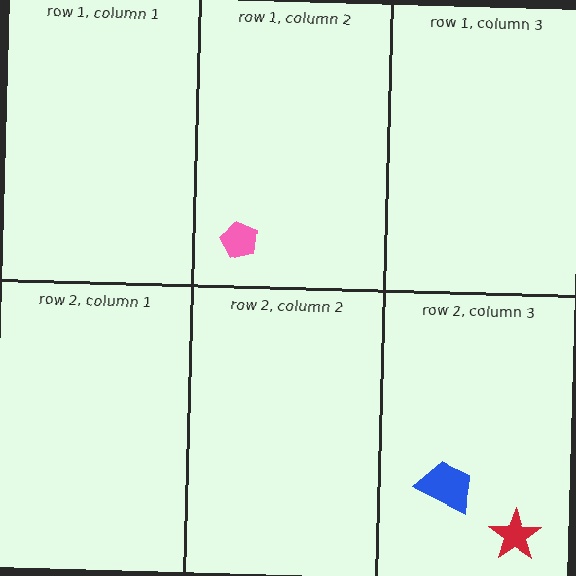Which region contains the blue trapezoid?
The row 2, column 3 region.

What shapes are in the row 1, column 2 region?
The pink pentagon.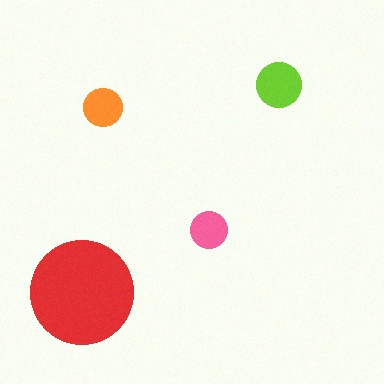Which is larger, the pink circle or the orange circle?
The orange one.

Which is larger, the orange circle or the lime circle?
The lime one.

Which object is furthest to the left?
The red circle is leftmost.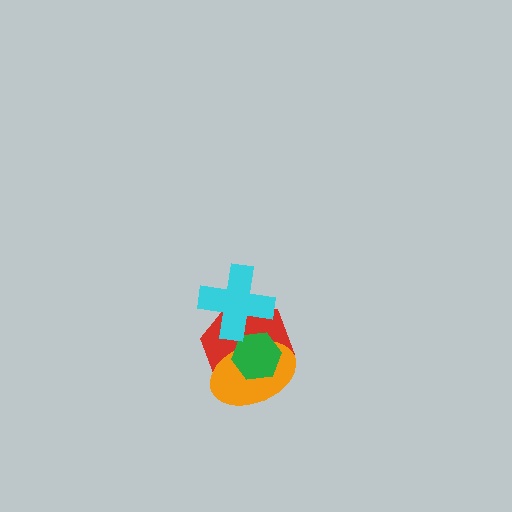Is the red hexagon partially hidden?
Yes, it is partially covered by another shape.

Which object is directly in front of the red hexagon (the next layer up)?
The orange ellipse is directly in front of the red hexagon.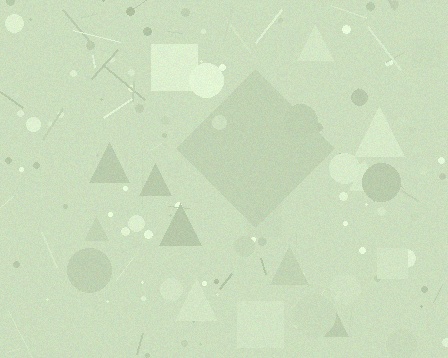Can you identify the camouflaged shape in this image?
The camouflaged shape is a diamond.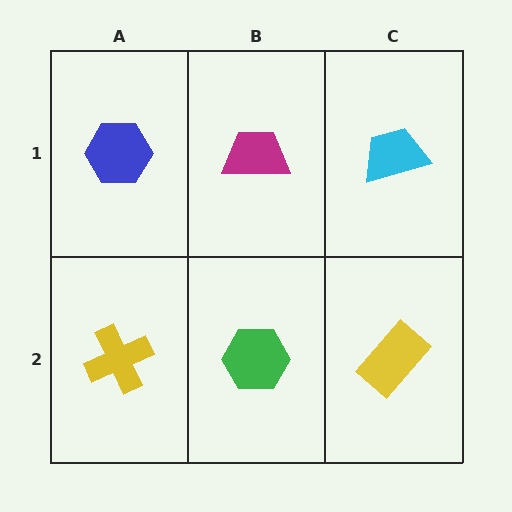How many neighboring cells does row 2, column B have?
3.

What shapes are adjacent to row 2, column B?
A magenta trapezoid (row 1, column B), a yellow cross (row 2, column A), a yellow rectangle (row 2, column C).